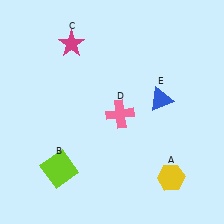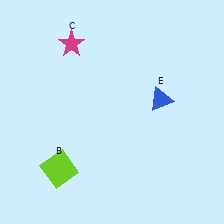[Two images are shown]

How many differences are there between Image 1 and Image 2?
There are 2 differences between the two images.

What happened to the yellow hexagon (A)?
The yellow hexagon (A) was removed in Image 2. It was in the bottom-right area of Image 1.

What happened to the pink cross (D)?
The pink cross (D) was removed in Image 2. It was in the bottom-right area of Image 1.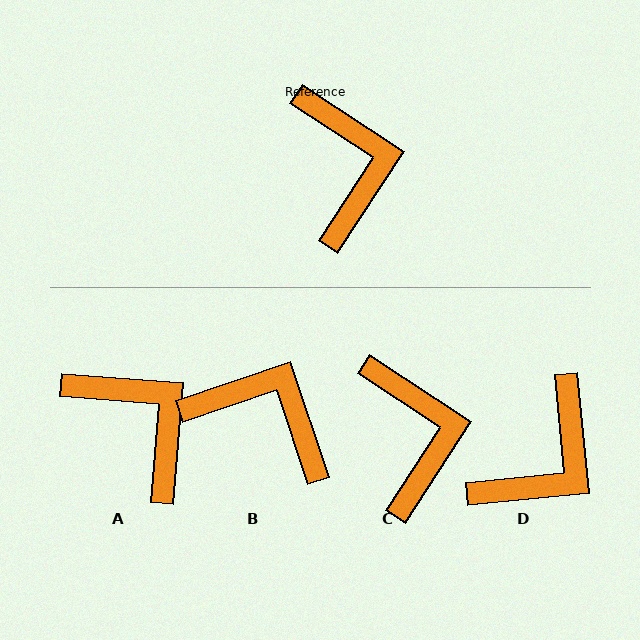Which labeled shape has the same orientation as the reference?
C.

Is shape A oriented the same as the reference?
No, it is off by about 29 degrees.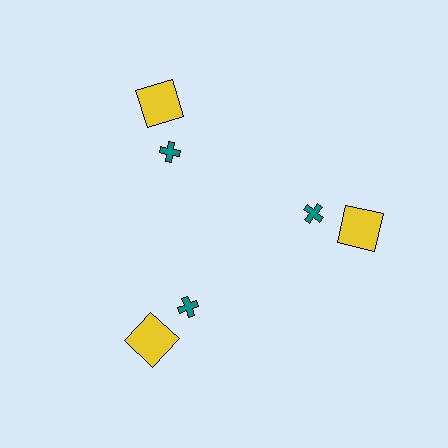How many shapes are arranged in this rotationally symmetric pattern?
There are 6 shapes, arranged in 3 groups of 2.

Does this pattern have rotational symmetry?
Yes, this pattern has 3-fold rotational symmetry. It looks the same after rotating 120 degrees around the center.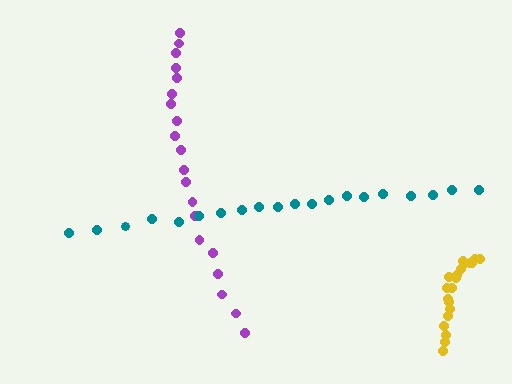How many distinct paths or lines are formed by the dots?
There are 3 distinct paths.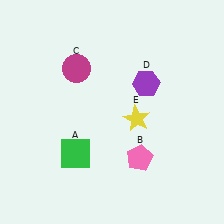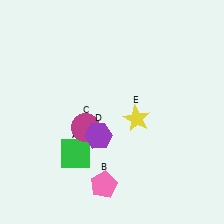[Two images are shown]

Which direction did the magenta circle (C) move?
The magenta circle (C) moved down.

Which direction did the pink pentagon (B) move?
The pink pentagon (B) moved left.